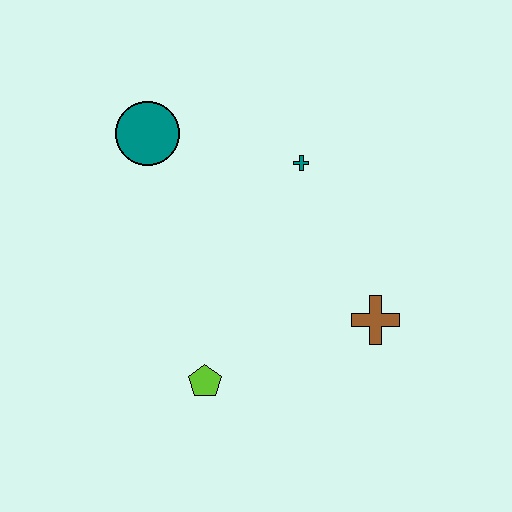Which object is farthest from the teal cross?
The lime pentagon is farthest from the teal cross.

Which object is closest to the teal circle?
The teal cross is closest to the teal circle.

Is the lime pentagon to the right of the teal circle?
Yes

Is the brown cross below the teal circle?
Yes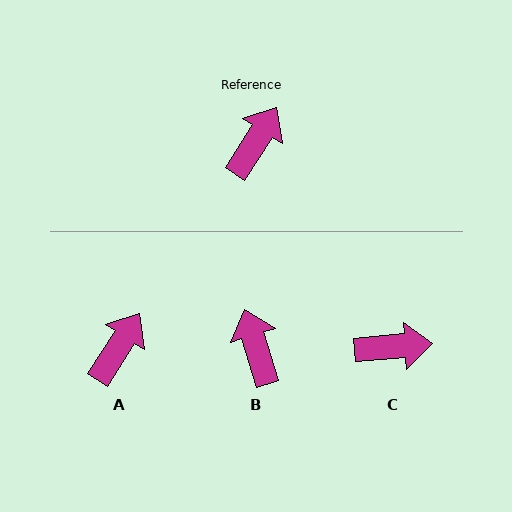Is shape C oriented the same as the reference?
No, it is off by about 53 degrees.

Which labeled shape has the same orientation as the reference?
A.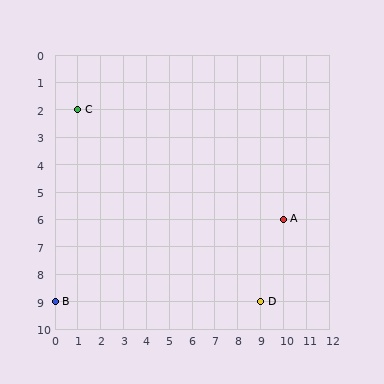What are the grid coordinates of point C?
Point C is at grid coordinates (1, 2).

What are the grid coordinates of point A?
Point A is at grid coordinates (10, 6).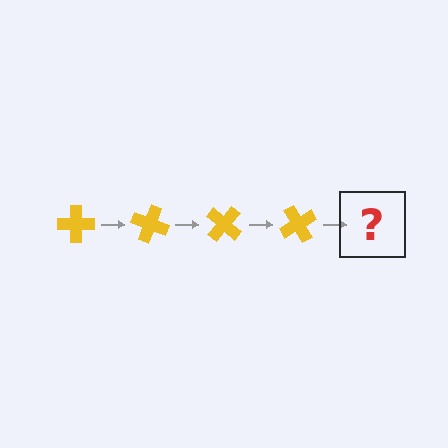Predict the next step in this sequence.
The next step is a yellow cross rotated 80 degrees.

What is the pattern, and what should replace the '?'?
The pattern is that the cross rotates 20 degrees each step. The '?' should be a yellow cross rotated 80 degrees.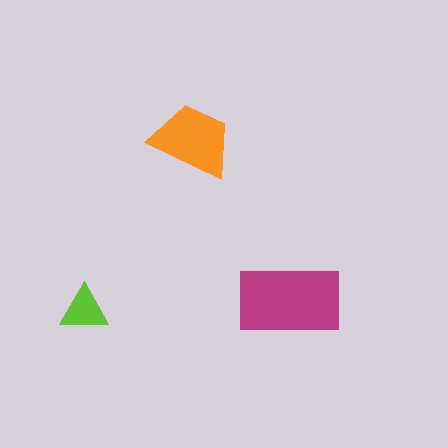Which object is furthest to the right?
The magenta rectangle is rightmost.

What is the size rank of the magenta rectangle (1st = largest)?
1st.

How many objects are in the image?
There are 3 objects in the image.